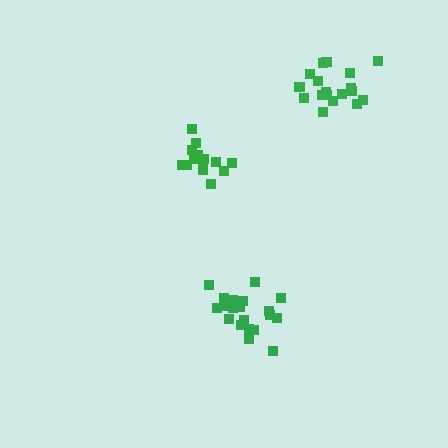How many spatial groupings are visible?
There are 3 spatial groupings.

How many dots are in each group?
Group 1: 16 dots, Group 2: 20 dots, Group 3: 18 dots (54 total).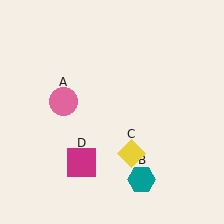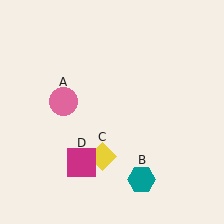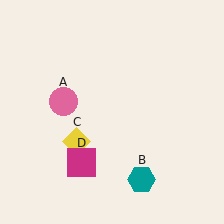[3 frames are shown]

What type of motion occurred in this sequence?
The yellow diamond (object C) rotated clockwise around the center of the scene.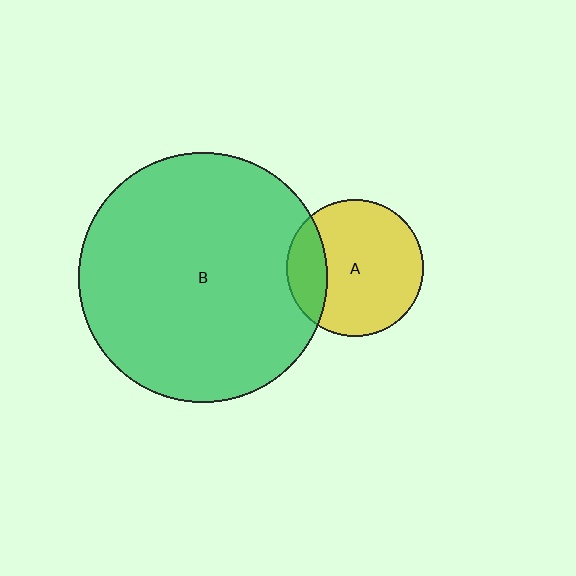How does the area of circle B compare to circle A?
Approximately 3.3 times.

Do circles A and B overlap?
Yes.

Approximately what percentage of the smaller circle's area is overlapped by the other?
Approximately 20%.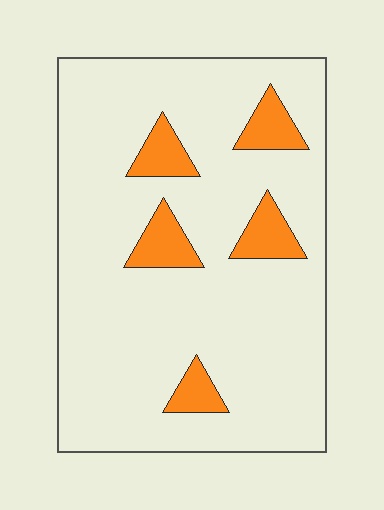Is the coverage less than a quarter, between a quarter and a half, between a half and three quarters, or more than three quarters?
Less than a quarter.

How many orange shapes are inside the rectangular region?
5.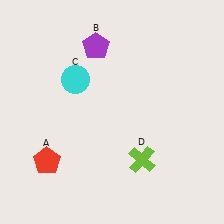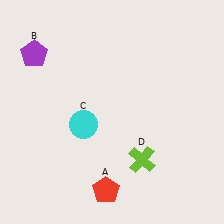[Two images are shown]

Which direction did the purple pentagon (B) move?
The purple pentagon (B) moved left.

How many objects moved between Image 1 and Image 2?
3 objects moved between the two images.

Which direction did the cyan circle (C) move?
The cyan circle (C) moved down.